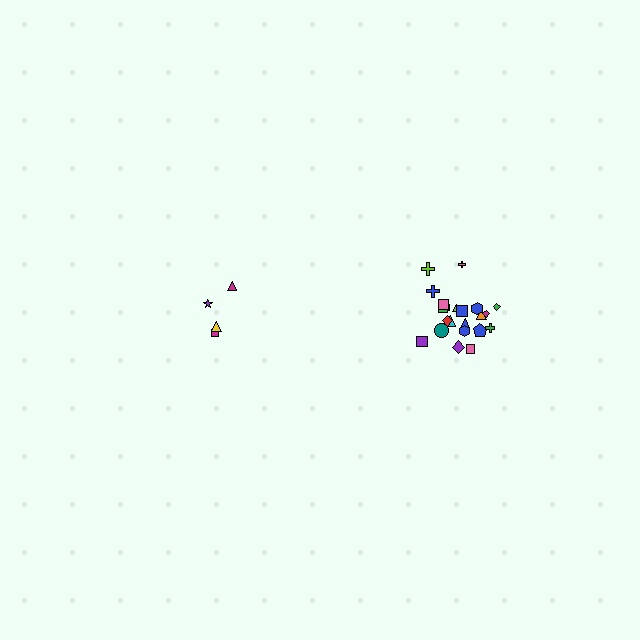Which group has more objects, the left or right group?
The right group.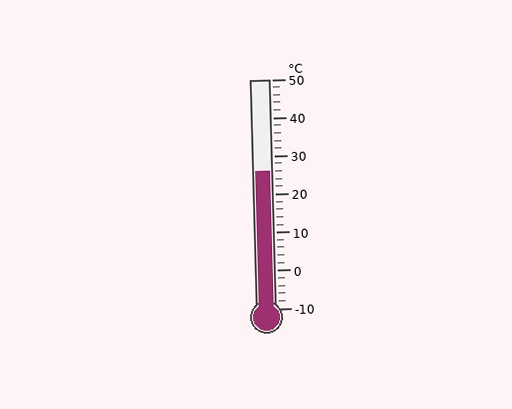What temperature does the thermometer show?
The thermometer shows approximately 26°C.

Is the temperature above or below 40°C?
The temperature is below 40°C.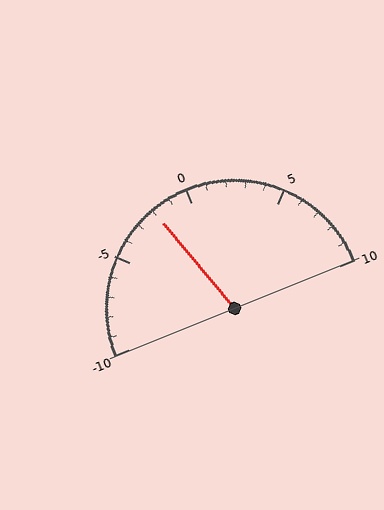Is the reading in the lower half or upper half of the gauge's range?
The reading is in the lower half of the range (-10 to 10).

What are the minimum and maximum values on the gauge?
The gauge ranges from -10 to 10.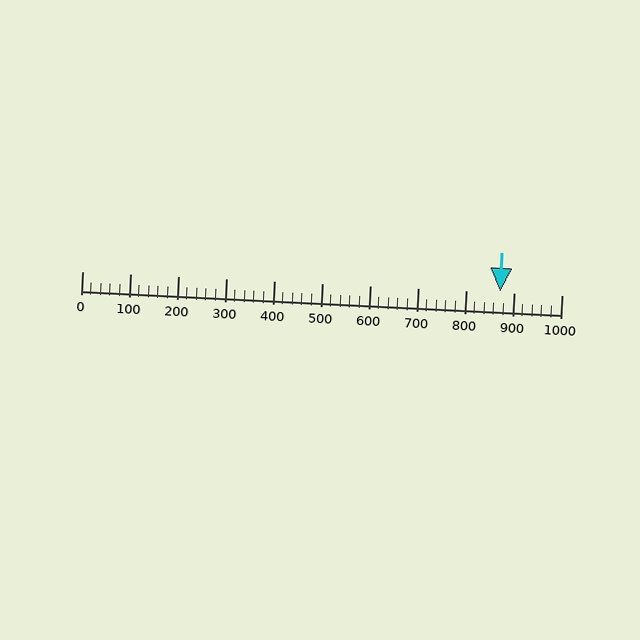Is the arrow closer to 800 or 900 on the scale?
The arrow is closer to 900.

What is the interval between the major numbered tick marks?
The major tick marks are spaced 100 units apart.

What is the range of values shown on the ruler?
The ruler shows values from 0 to 1000.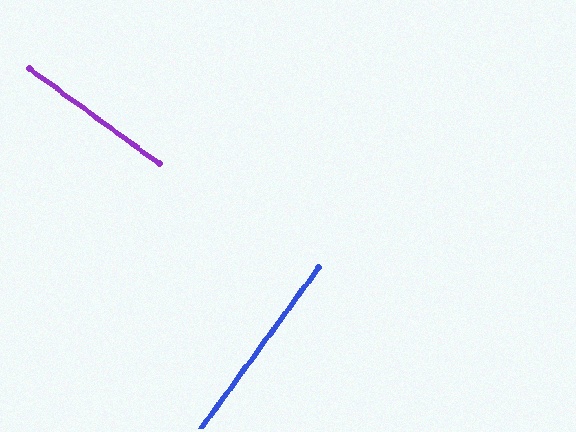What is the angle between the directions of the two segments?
Approximately 90 degrees.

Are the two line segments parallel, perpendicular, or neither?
Perpendicular — they meet at approximately 90°.